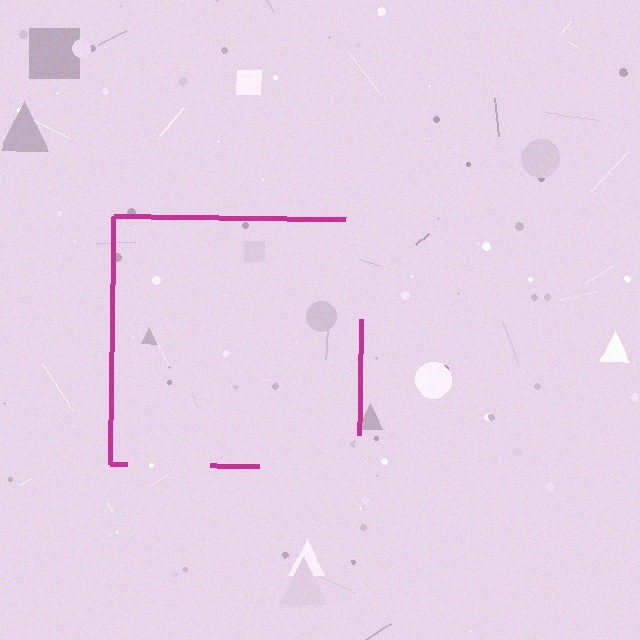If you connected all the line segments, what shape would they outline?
They would outline a square.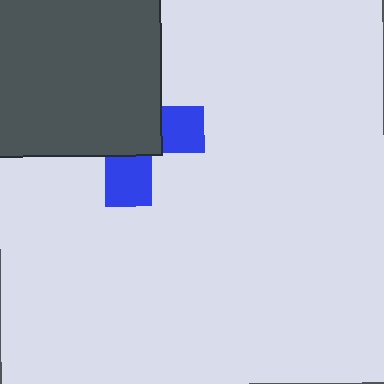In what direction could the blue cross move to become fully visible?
The blue cross could move toward the lower-right. That would shift it out from behind the dark gray square entirely.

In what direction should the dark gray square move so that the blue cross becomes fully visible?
The dark gray square should move toward the upper-left. That is the shortest direction to clear the overlap and leave the blue cross fully visible.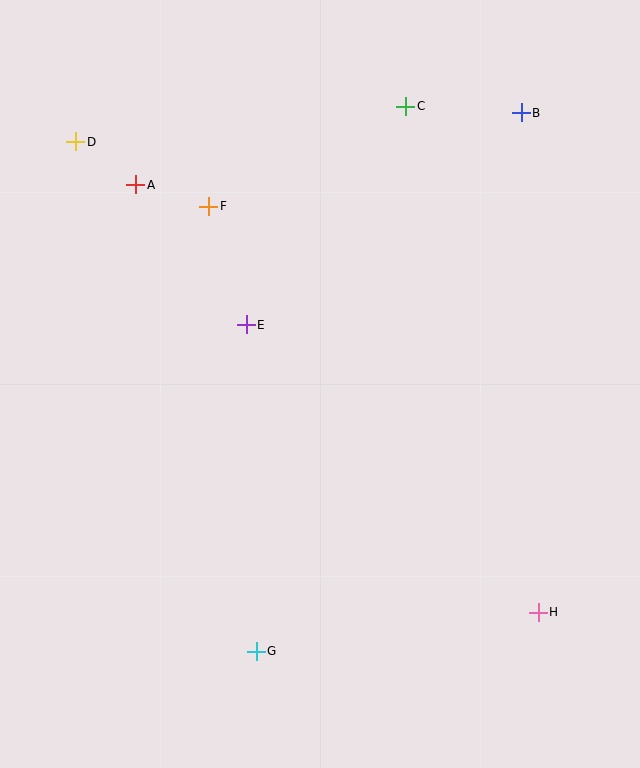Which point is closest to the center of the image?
Point E at (246, 325) is closest to the center.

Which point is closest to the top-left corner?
Point D is closest to the top-left corner.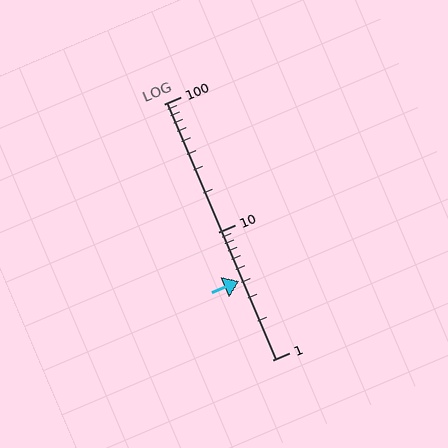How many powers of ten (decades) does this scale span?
The scale spans 2 decades, from 1 to 100.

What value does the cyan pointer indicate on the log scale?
The pointer indicates approximately 4.1.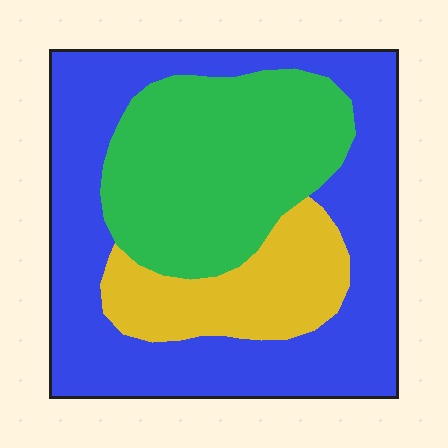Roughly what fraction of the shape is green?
Green covers 32% of the shape.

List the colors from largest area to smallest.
From largest to smallest: blue, green, yellow.